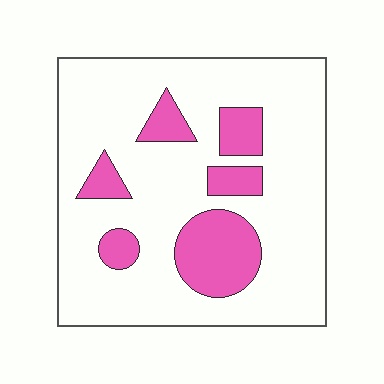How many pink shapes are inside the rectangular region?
6.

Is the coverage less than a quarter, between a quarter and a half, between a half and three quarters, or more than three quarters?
Less than a quarter.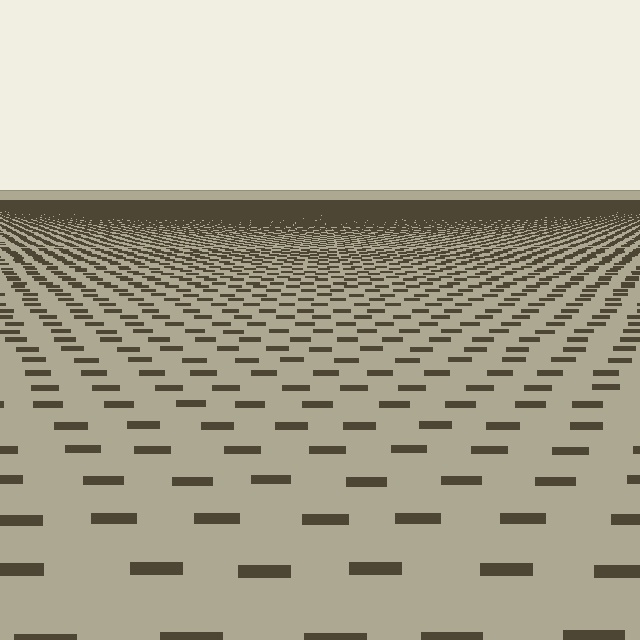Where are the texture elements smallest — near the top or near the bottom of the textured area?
Near the top.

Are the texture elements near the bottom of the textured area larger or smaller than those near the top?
Larger. Near the bottom, elements are closer to the viewer and appear at a bigger on-screen size.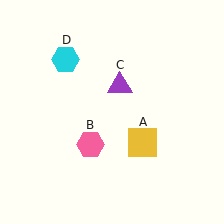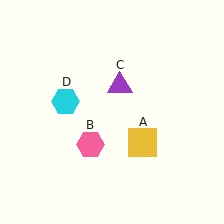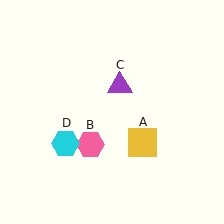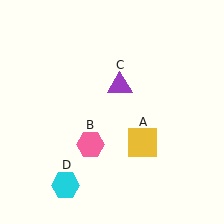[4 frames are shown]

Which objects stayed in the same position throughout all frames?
Yellow square (object A) and pink hexagon (object B) and purple triangle (object C) remained stationary.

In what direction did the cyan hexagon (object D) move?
The cyan hexagon (object D) moved down.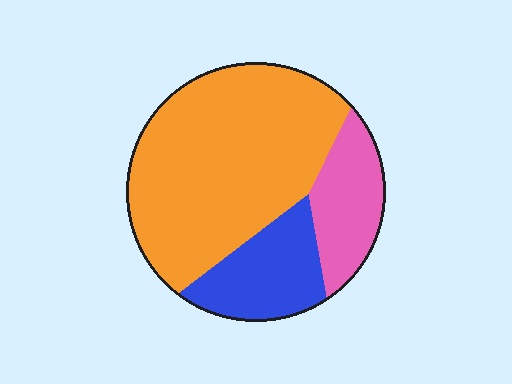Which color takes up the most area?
Orange, at roughly 65%.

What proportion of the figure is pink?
Pink takes up about one sixth (1/6) of the figure.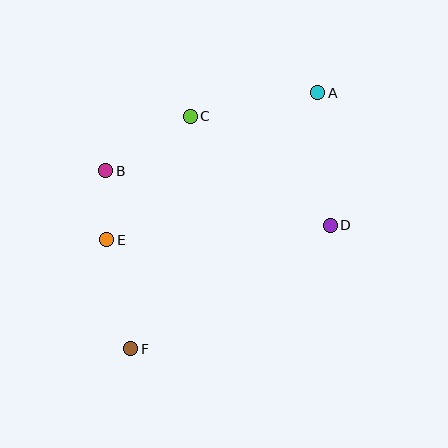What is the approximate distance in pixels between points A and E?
The distance between A and E is approximately 257 pixels.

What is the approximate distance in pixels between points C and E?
The distance between C and E is approximately 149 pixels.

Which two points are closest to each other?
Points B and E are closest to each other.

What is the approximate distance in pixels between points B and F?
The distance between B and F is approximately 180 pixels.